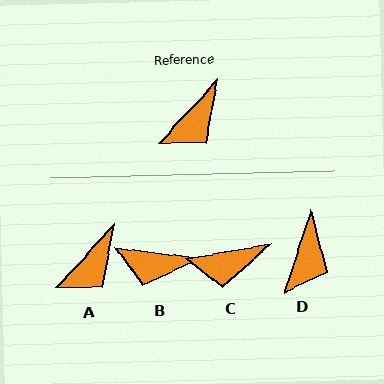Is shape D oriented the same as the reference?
No, it is off by about 25 degrees.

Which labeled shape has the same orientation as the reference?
A.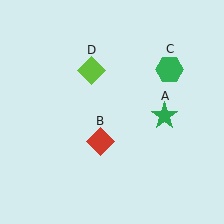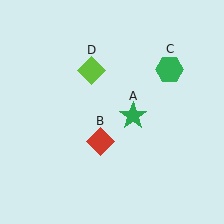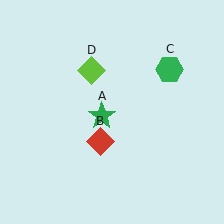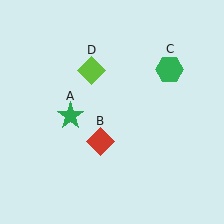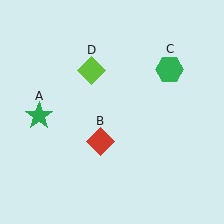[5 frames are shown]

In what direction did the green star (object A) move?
The green star (object A) moved left.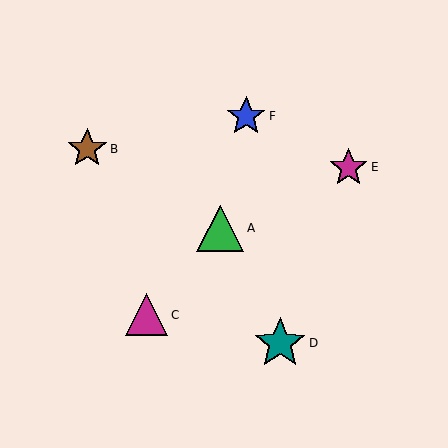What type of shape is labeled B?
Shape B is a brown star.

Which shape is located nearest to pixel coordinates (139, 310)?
The magenta triangle (labeled C) at (147, 315) is nearest to that location.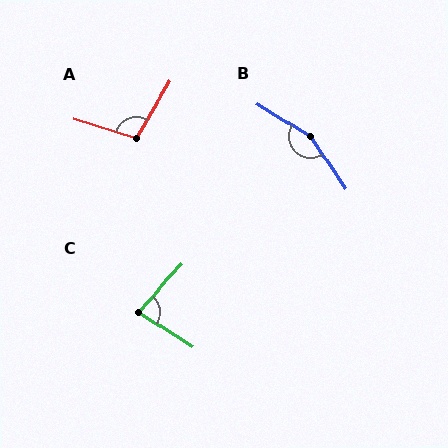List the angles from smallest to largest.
C (80°), A (103°), B (155°).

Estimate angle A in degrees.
Approximately 103 degrees.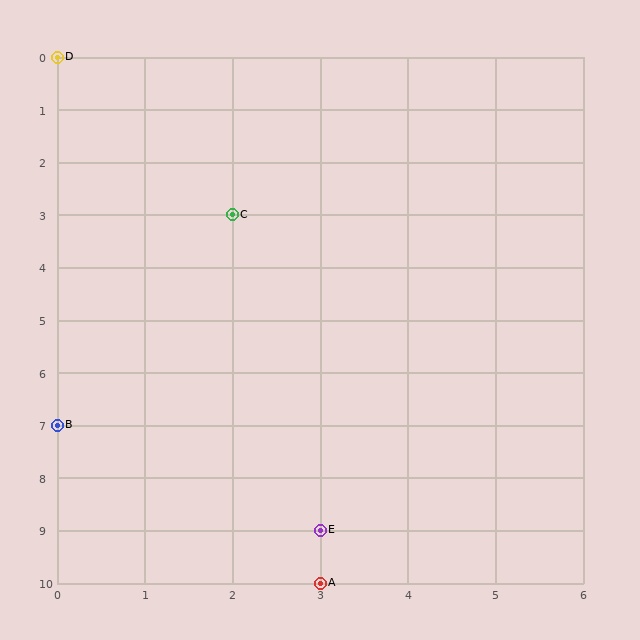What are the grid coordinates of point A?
Point A is at grid coordinates (3, 10).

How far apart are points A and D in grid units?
Points A and D are 3 columns and 10 rows apart (about 10.4 grid units diagonally).